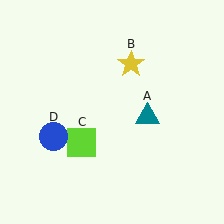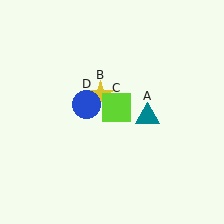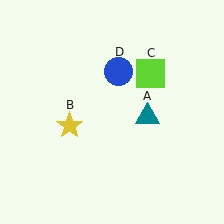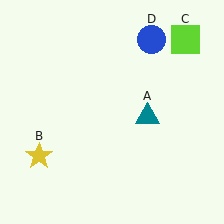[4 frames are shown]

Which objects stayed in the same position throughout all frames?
Teal triangle (object A) remained stationary.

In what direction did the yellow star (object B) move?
The yellow star (object B) moved down and to the left.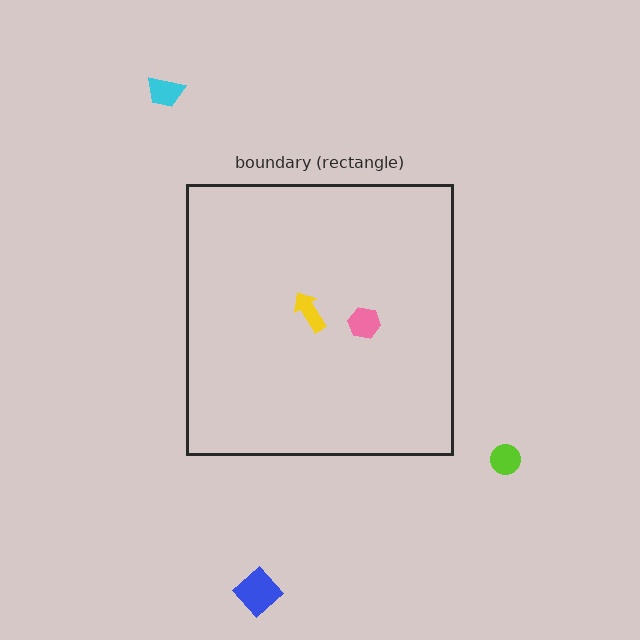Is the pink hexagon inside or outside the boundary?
Inside.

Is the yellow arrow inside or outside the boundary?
Inside.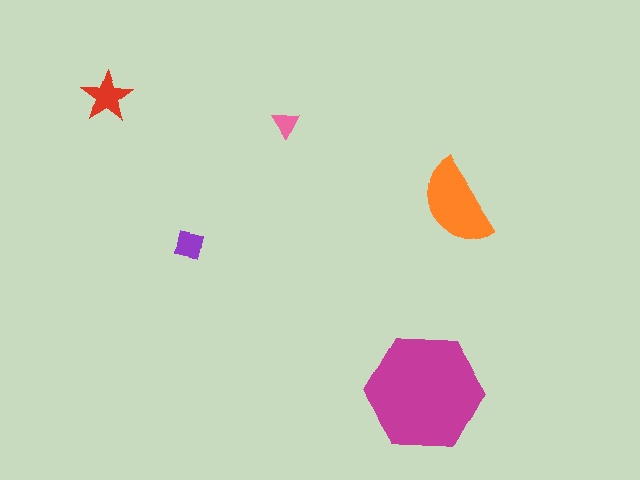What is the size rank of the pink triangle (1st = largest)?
5th.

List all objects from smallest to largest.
The pink triangle, the purple square, the red star, the orange semicircle, the magenta hexagon.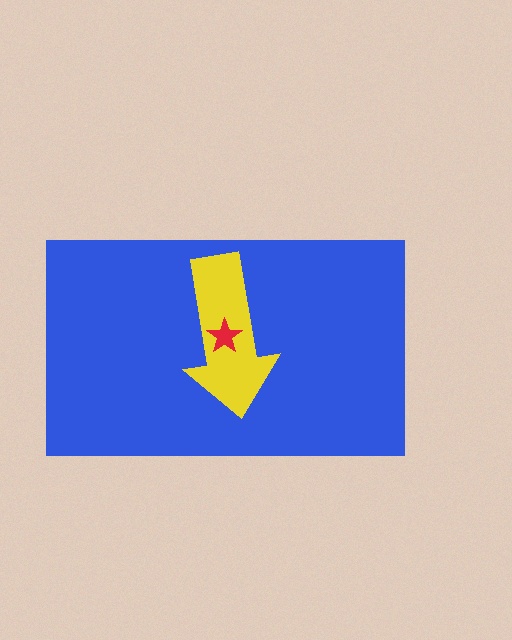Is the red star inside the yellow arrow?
Yes.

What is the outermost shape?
The blue rectangle.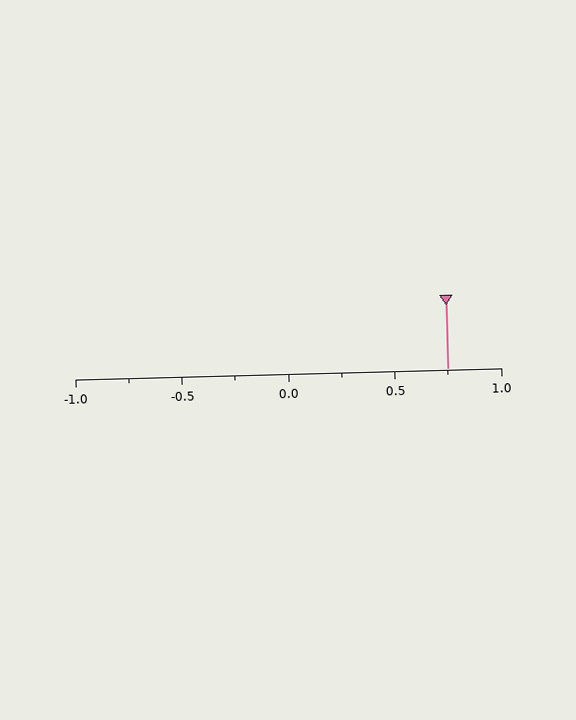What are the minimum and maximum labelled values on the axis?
The axis runs from -1.0 to 1.0.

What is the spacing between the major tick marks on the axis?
The major ticks are spaced 0.5 apart.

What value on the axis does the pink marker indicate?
The marker indicates approximately 0.75.